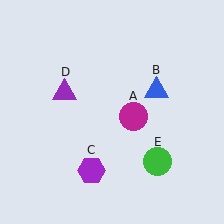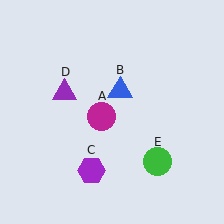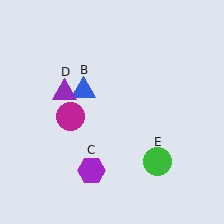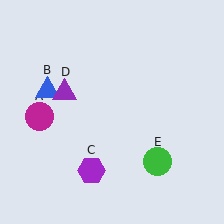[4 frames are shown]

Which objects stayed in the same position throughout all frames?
Purple hexagon (object C) and purple triangle (object D) and green circle (object E) remained stationary.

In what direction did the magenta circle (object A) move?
The magenta circle (object A) moved left.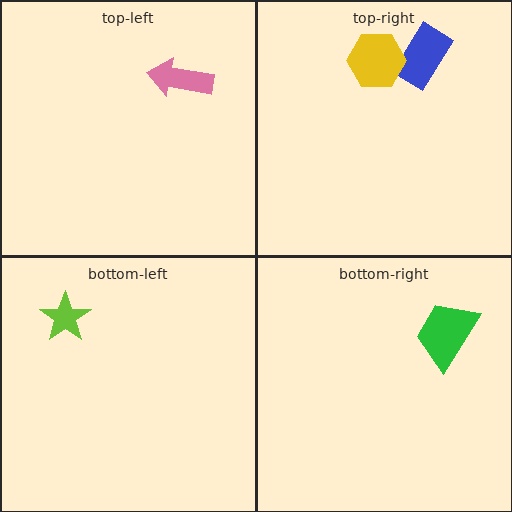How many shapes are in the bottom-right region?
1.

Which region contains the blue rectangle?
The top-right region.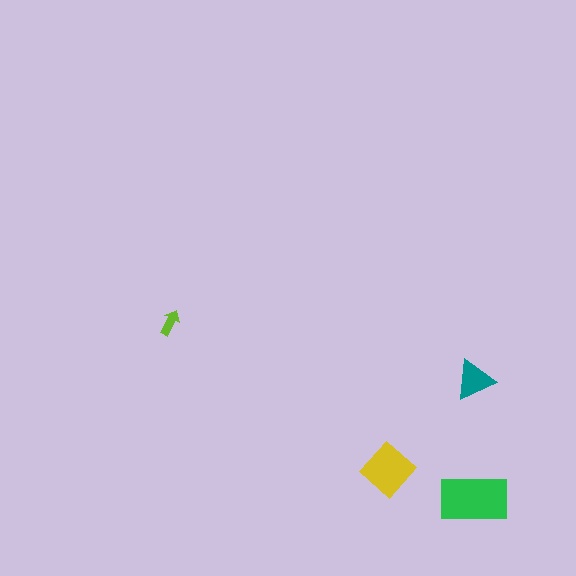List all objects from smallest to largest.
The lime arrow, the teal triangle, the yellow diamond, the green rectangle.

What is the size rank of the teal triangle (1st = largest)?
3rd.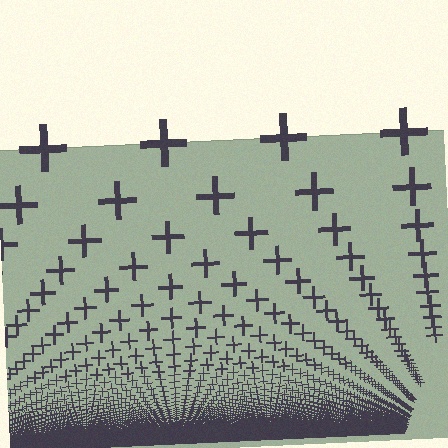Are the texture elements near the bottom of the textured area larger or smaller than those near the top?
Smaller. The gradient is inverted — elements near the bottom are smaller and denser.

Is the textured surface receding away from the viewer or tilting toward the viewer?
The surface appears to tilt toward the viewer. Texture elements get larger and sparser toward the top.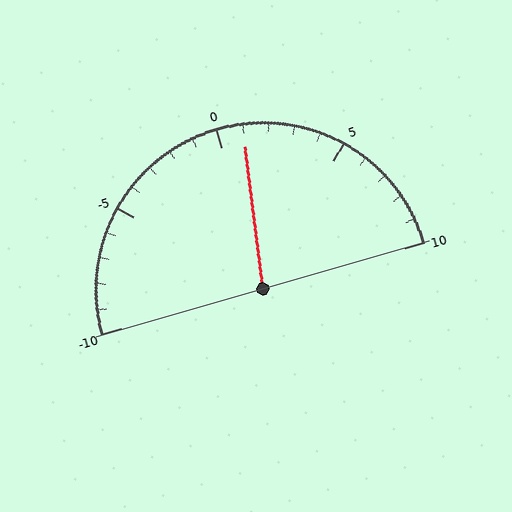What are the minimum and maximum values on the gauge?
The gauge ranges from -10 to 10.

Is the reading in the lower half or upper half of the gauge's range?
The reading is in the upper half of the range (-10 to 10).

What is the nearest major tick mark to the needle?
The nearest major tick mark is 0.